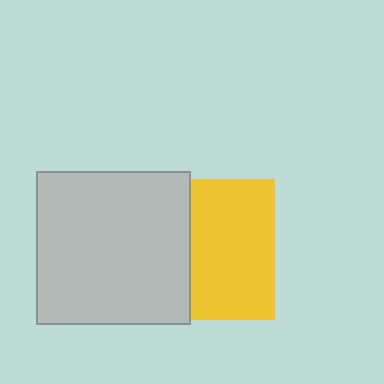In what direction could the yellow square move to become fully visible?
The yellow square could move right. That would shift it out from behind the light gray square entirely.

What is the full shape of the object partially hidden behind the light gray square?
The partially hidden object is a yellow square.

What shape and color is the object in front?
The object in front is a light gray square.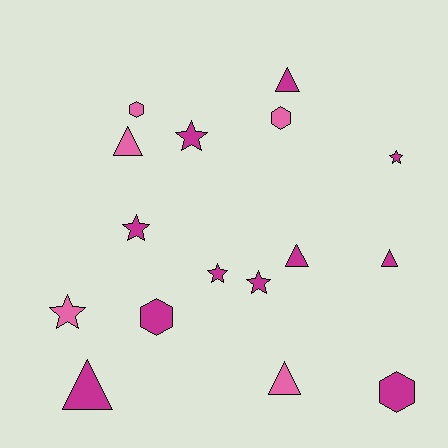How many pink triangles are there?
There are 2 pink triangles.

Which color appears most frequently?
Magenta, with 11 objects.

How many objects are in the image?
There are 16 objects.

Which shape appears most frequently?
Triangle, with 6 objects.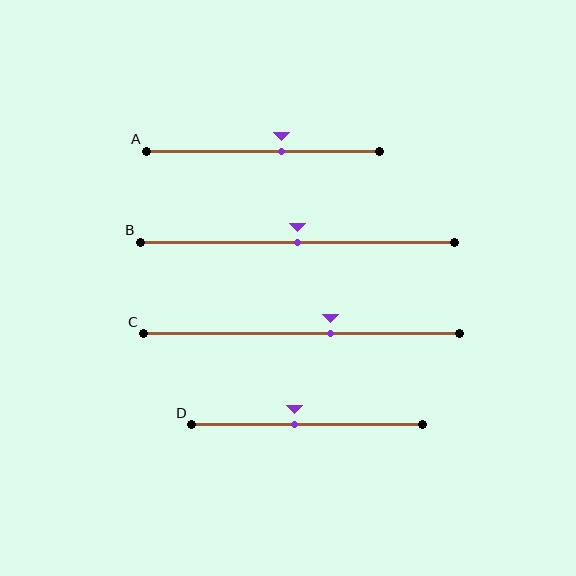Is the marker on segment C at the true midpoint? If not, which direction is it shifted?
No, the marker on segment C is shifted to the right by about 9% of the segment length.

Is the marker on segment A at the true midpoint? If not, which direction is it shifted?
No, the marker on segment A is shifted to the right by about 8% of the segment length.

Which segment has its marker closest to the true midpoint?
Segment B has its marker closest to the true midpoint.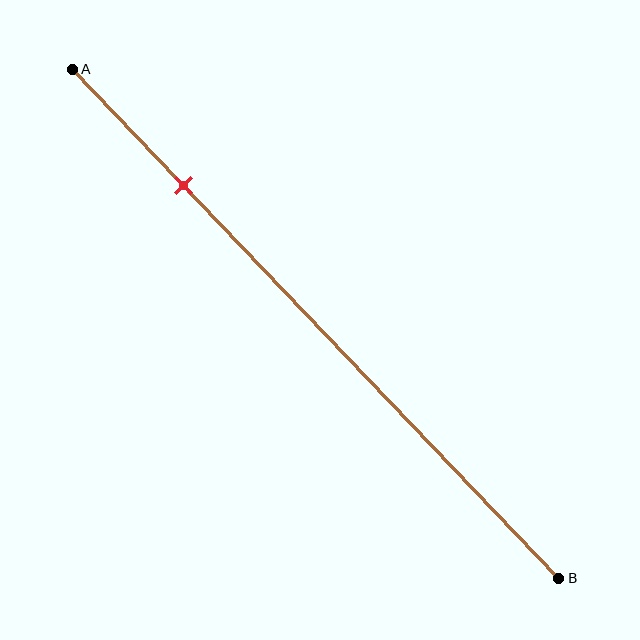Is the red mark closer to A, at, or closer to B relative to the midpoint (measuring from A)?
The red mark is closer to point A than the midpoint of segment AB.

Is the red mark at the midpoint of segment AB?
No, the mark is at about 25% from A, not at the 50% midpoint.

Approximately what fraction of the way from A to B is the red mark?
The red mark is approximately 25% of the way from A to B.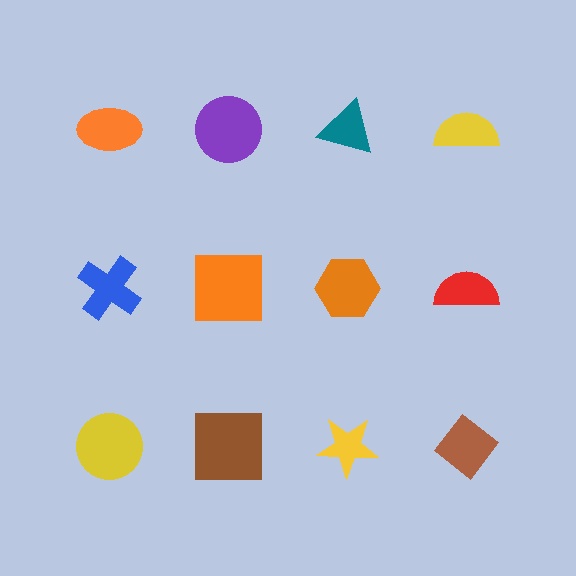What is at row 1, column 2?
A purple circle.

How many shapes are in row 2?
4 shapes.